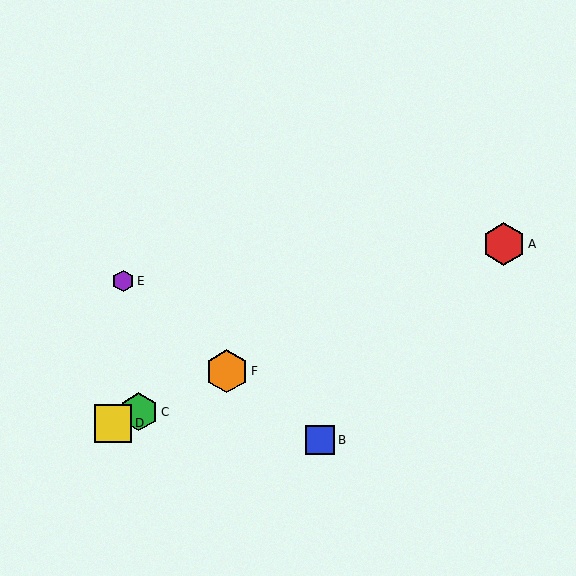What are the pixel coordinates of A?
Object A is at (504, 244).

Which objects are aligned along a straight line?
Objects A, C, D, F are aligned along a straight line.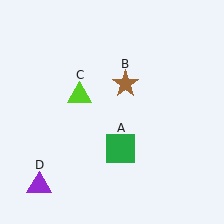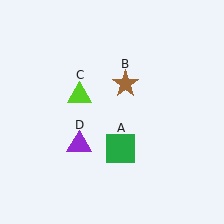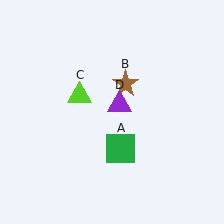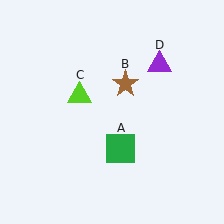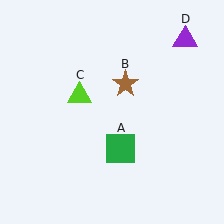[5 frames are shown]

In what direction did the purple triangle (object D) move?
The purple triangle (object D) moved up and to the right.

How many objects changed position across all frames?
1 object changed position: purple triangle (object D).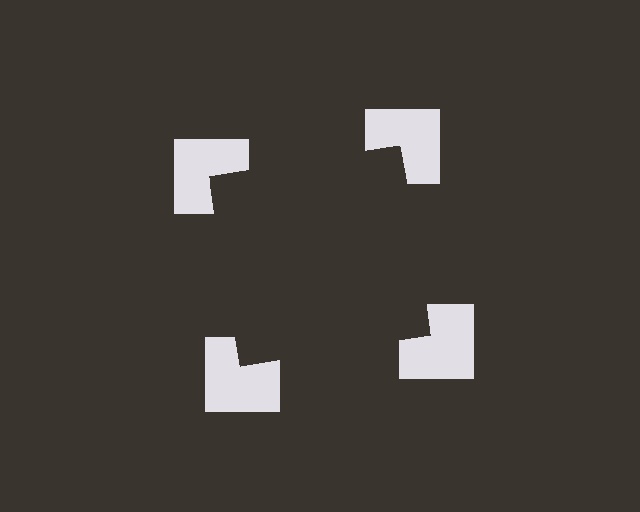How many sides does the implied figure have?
4 sides.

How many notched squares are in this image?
There are 4 — one at each vertex of the illusory square.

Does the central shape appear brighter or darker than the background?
It typically appears slightly darker than the background, even though no actual brightness change is drawn.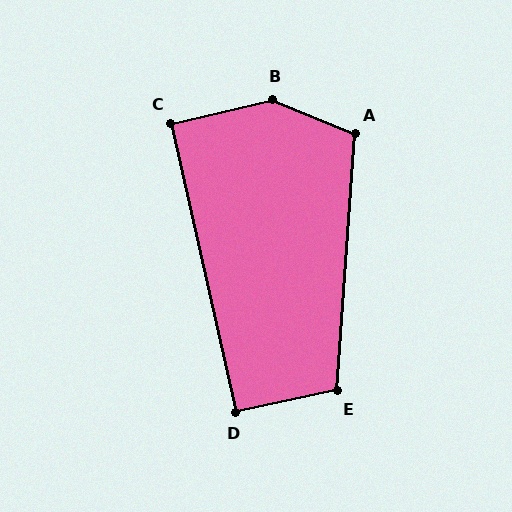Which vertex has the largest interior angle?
B, at approximately 144 degrees.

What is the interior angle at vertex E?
Approximately 106 degrees (obtuse).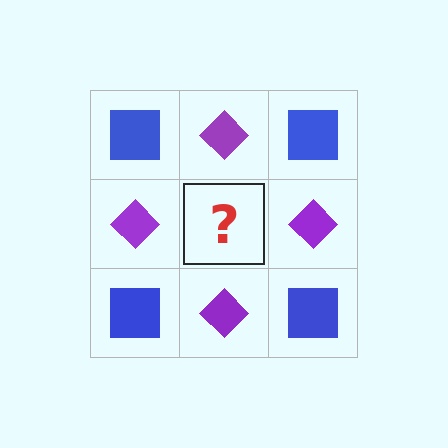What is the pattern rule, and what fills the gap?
The rule is that it alternates blue square and purple diamond in a checkerboard pattern. The gap should be filled with a blue square.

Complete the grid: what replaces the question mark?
The question mark should be replaced with a blue square.